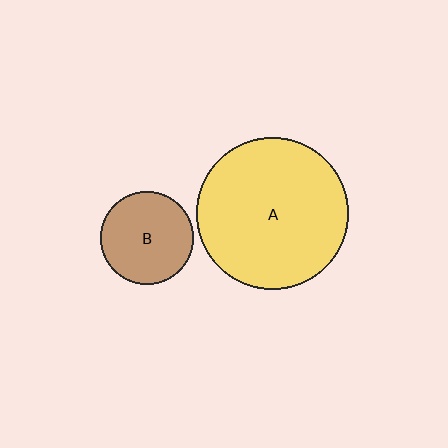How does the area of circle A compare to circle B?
Approximately 2.7 times.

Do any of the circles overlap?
No, none of the circles overlap.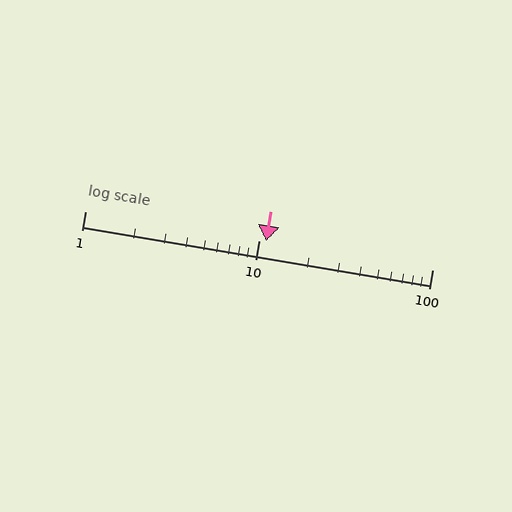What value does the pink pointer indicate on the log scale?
The pointer indicates approximately 11.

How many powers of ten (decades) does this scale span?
The scale spans 2 decades, from 1 to 100.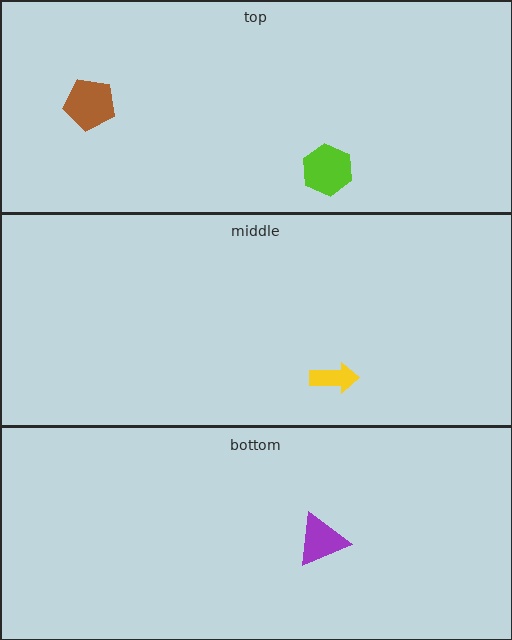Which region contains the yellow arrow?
The middle region.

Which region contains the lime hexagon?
The top region.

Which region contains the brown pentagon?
The top region.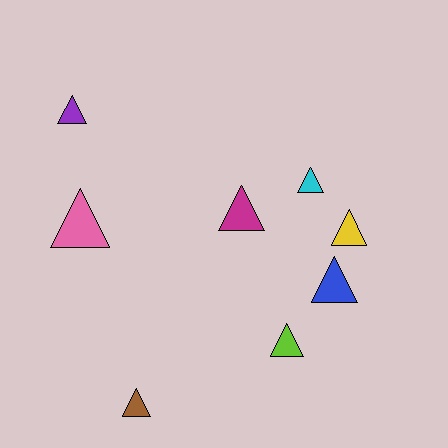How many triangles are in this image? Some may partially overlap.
There are 8 triangles.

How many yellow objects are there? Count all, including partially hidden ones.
There is 1 yellow object.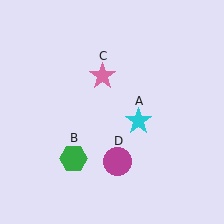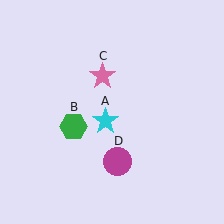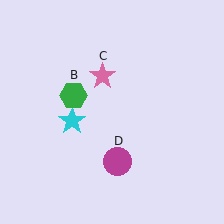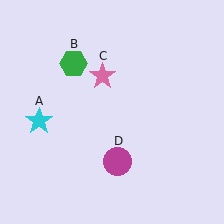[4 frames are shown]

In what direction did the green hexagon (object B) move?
The green hexagon (object B) moved up.